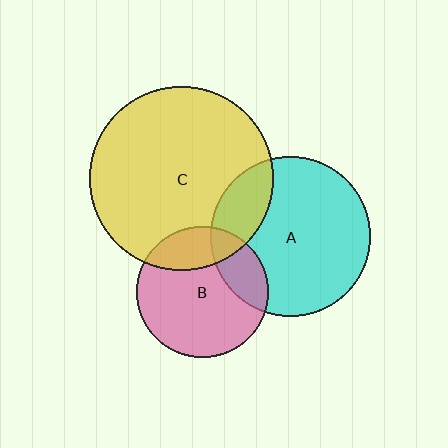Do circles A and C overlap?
Yes.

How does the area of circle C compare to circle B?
Approximately 2.0 times.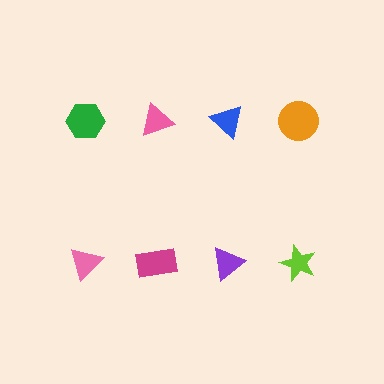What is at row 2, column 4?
A lime star.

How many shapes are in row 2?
4 shapes.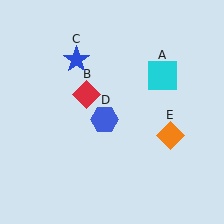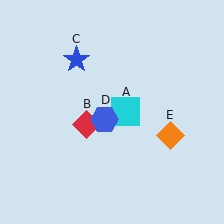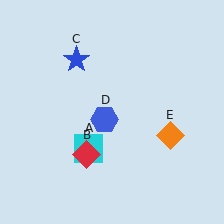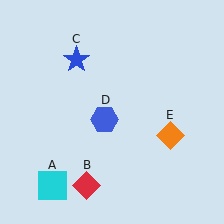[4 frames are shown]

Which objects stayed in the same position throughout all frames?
Blue star (object C) and blue hexagon (object D) and orange diamond (object E) remained stationary.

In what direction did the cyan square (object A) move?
The cyan square (object A) moved down and to the left.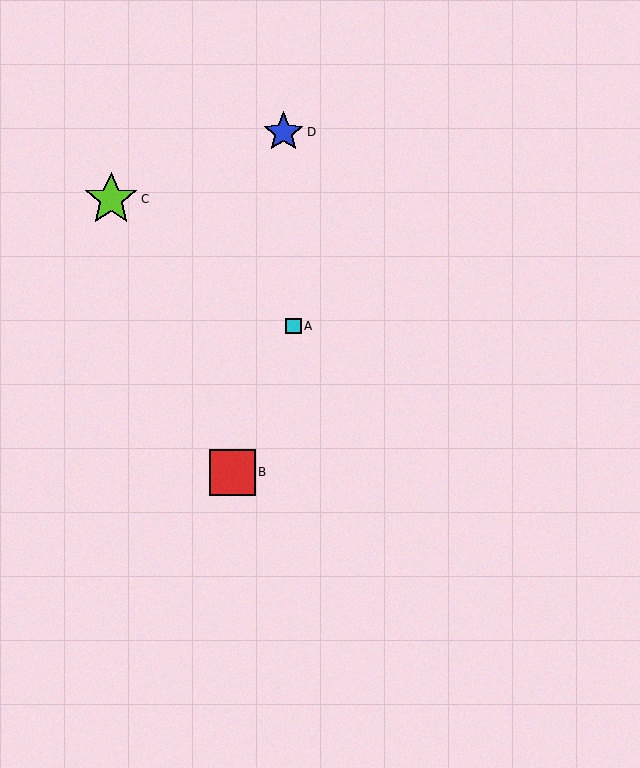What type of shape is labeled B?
Shape B is a red square.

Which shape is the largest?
The lime star (labeled C) is the largest.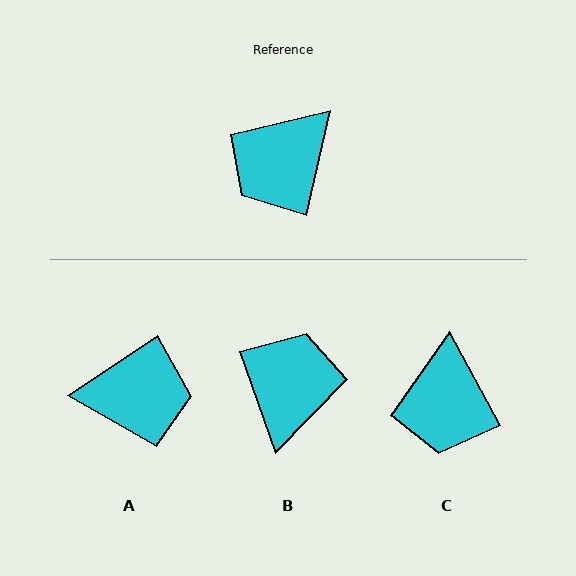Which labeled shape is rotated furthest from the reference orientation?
B, about 148 degrees away.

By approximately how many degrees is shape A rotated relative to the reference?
Approximately 136 degrees counter-clockwise.